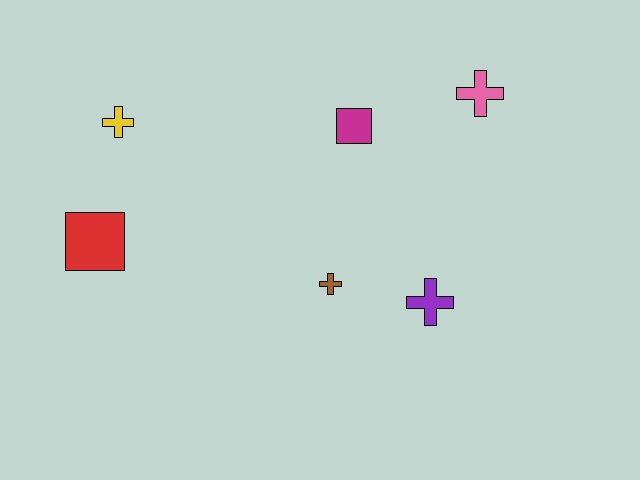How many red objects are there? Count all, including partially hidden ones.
There is 1 red object.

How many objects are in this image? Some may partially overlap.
There are 6 objects.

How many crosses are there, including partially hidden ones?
There are 4 crosses.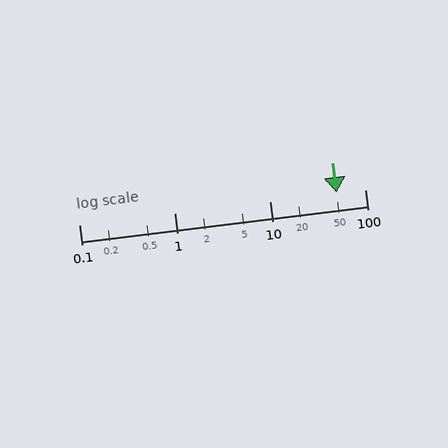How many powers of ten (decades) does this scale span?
The scale spans 3 decades, from 0.1 to 100.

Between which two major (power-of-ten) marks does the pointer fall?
The pointer is between 10 and 100.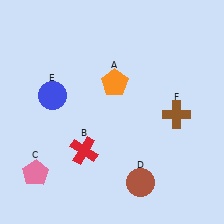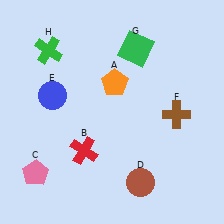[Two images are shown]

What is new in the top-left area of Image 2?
A green cross (H) was added in the top-left area of Image 2.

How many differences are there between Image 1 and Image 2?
There are 2 differences between the two images.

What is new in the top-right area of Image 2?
A green square (G) was added in the top-right area of Image 2.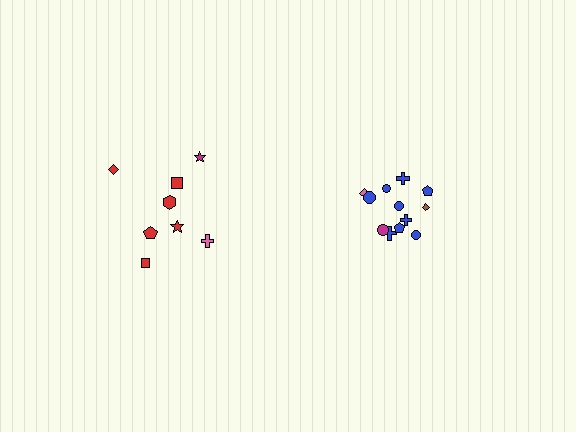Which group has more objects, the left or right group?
The right group.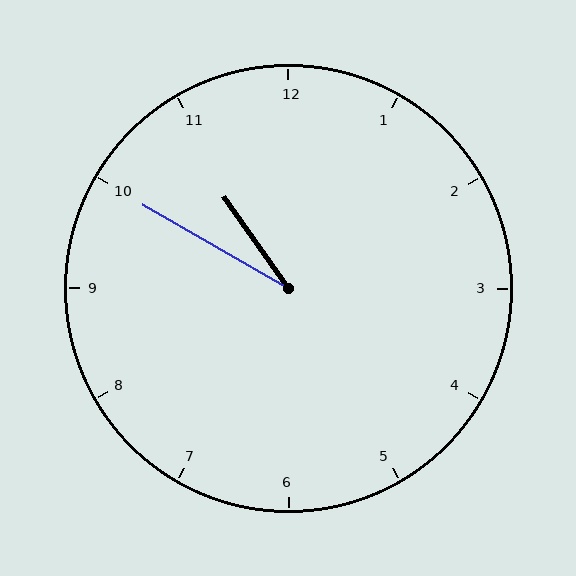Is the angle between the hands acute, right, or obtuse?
It is acute.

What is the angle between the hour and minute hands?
Approximately 25 degrees.